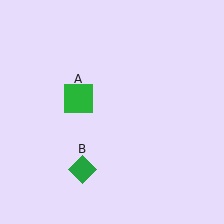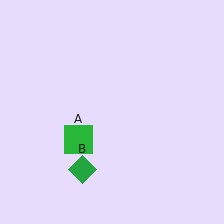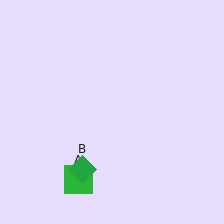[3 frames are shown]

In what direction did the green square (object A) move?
The green square (object A) moved down.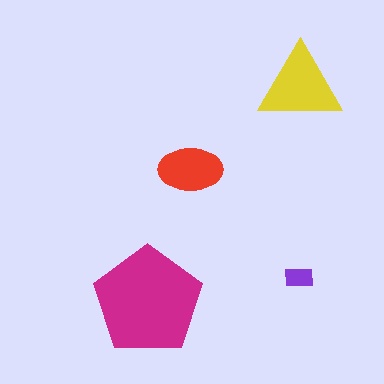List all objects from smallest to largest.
The purple rectangle, the red ellipse, the yellow triangle, the magenta pentagon.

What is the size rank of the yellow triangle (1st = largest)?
2nd.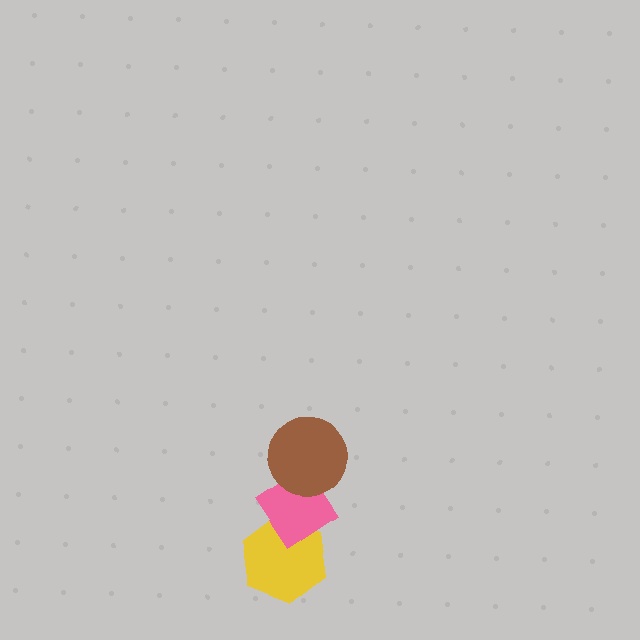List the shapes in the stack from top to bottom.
From top to bottom: the brown circle, the pink diamond, the yellow hexagon.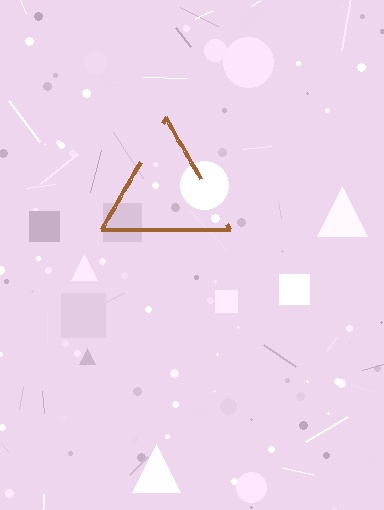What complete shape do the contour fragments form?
The contour fragments form a triangle.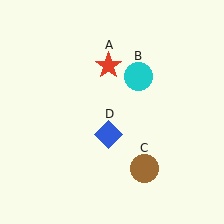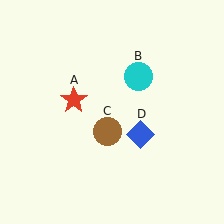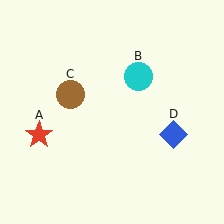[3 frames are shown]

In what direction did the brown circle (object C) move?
The brown circle (object C) moved up and to the left.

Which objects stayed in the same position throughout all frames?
Cyan circle (object B) remained stationary.